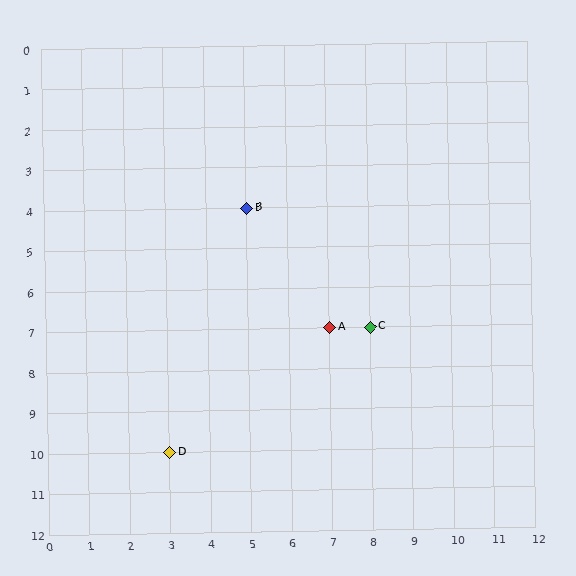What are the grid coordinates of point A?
Point A is at grid coordinates (7, 7).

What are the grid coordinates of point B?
Point B is at grid coordinates (5, 4).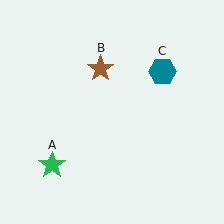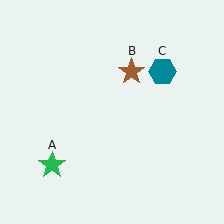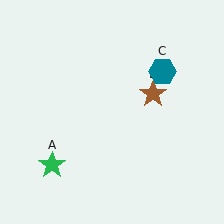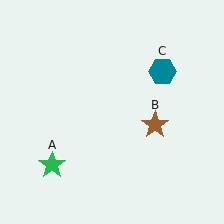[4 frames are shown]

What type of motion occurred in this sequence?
The brown star (object B) rotated clockwise around the center of the scene.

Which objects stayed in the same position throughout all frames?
Green star (object A) and teal hexagon (object C) remained stationary.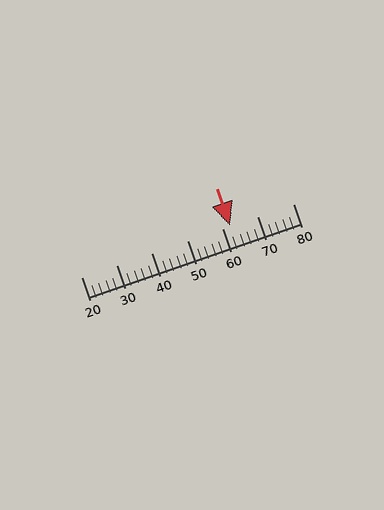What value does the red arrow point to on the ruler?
The red arrow points to approximately 62.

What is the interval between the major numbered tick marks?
The major tick marks are spaced 10 units apart.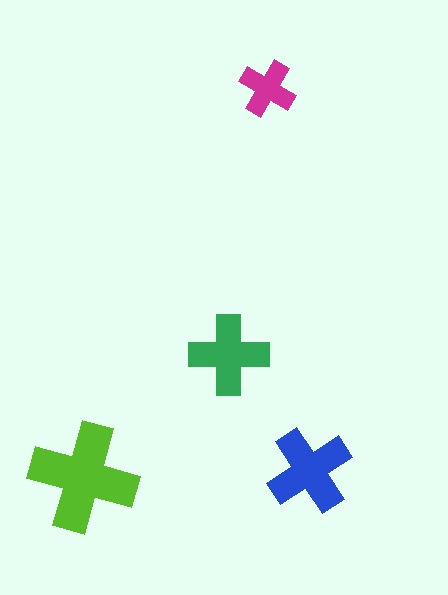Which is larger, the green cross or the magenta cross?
The green one.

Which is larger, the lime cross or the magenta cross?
The lime one.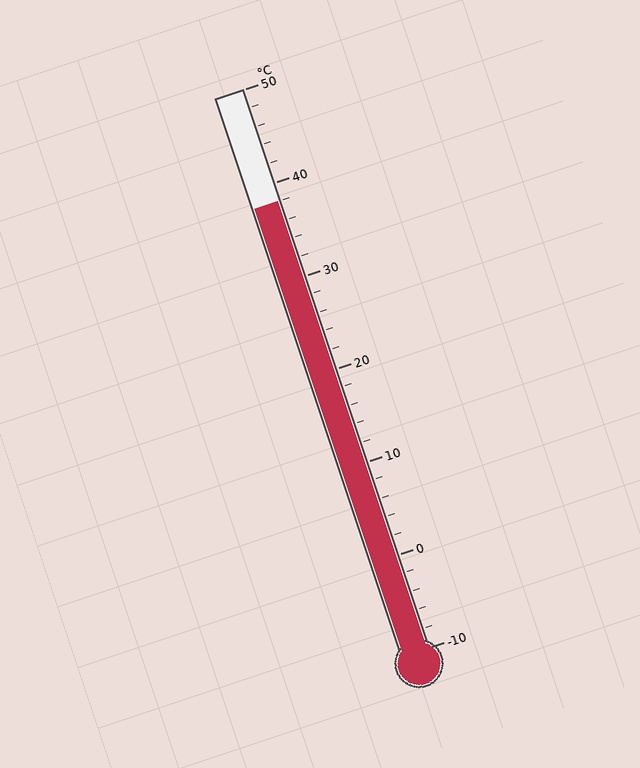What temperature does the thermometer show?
The thermometer shows approximately 38°C.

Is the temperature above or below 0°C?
The temperature is above 0°C.